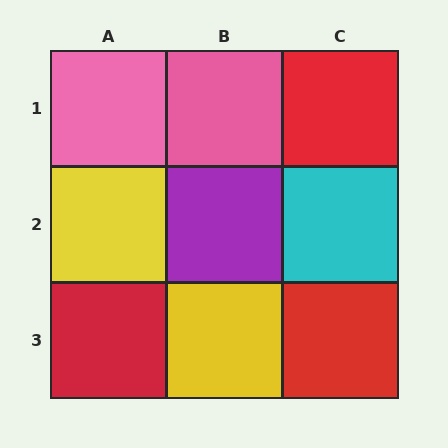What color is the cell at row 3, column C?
Red.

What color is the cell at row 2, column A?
Yellow.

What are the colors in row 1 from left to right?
Pink, pink, red.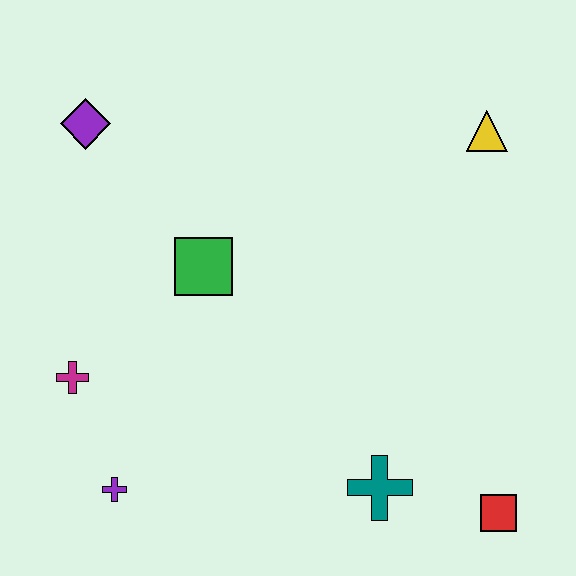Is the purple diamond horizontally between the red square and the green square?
No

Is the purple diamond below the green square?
No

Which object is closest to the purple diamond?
The green square is closest to the purple diamond.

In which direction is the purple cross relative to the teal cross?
The purple cross is to the left of the teal cross.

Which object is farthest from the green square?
The red square is farthest from the green square.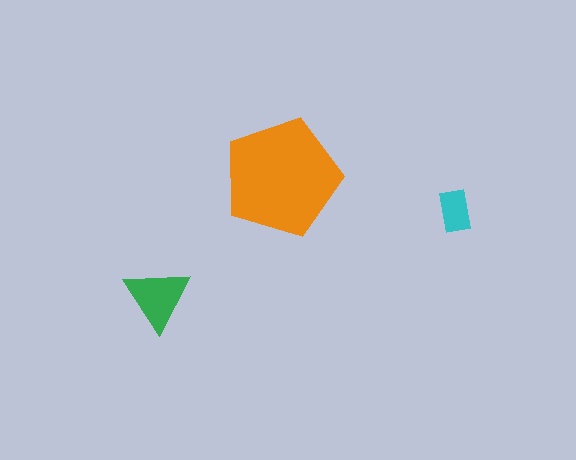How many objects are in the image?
There are 3 objects in the image.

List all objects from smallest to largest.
The cyan rectangle, the green triangle, the orange pentagon.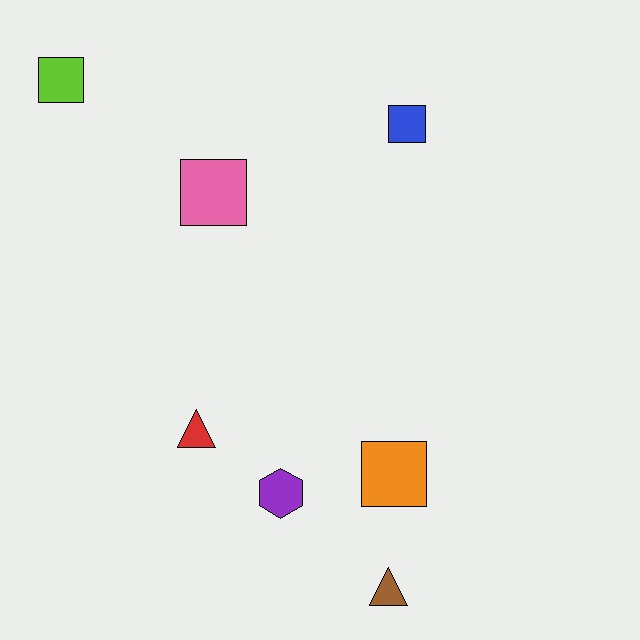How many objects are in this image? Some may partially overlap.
There are 7 objects.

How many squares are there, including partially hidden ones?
There are 4 squares.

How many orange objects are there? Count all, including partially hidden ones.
There is 1 orange object.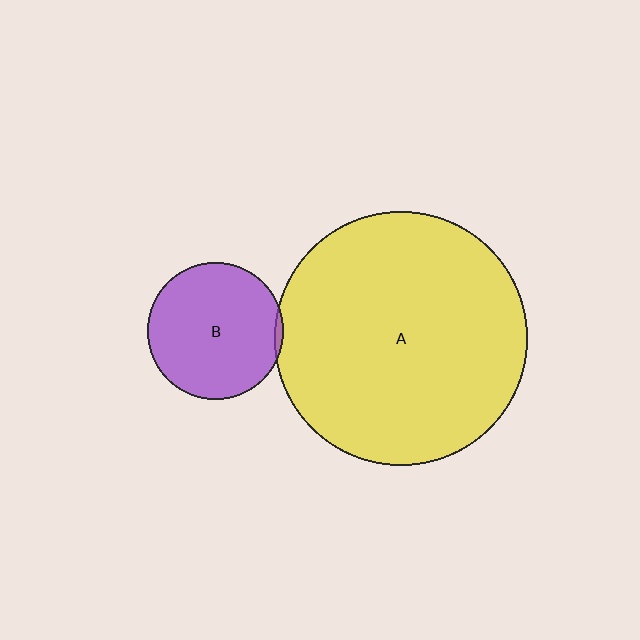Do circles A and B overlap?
Yes.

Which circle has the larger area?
Circle A (yellow).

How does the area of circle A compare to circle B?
Approximately 3.5 times.